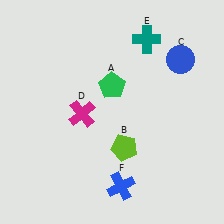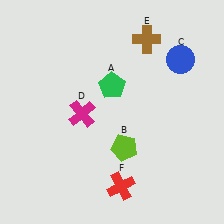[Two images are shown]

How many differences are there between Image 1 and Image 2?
There are 2 differences between the two images.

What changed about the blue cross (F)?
In Image 1, F is blue. In Image 2, it changed to red.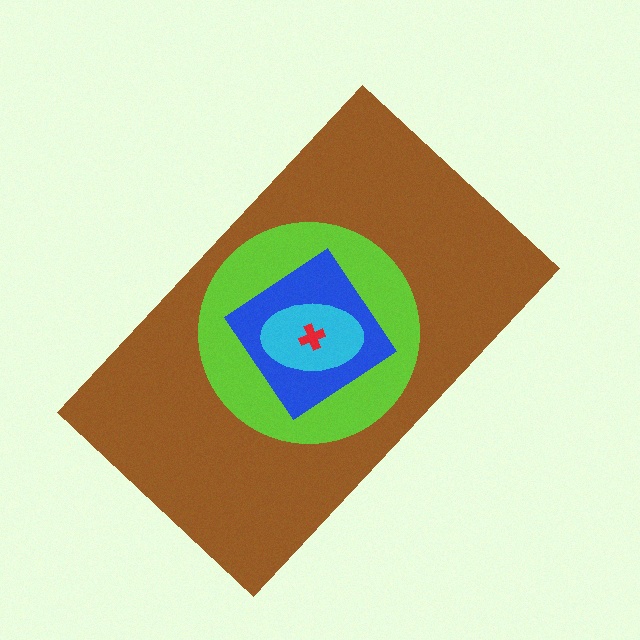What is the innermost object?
The red cross.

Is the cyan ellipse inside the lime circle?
Yes.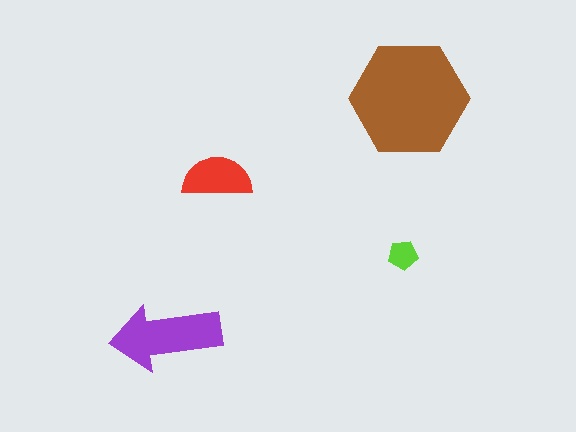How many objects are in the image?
There are 4 objects in the image.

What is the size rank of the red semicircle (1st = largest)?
3rd.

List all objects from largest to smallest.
The brown hexagon, the purple arrow, the red semicircle, the lime pentagon.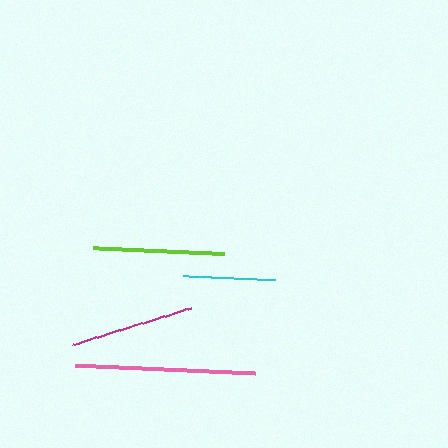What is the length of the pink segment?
The pink segment is approximately 181 pixels long.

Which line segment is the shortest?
The cyan line is the shortest at approximately 92 pixels.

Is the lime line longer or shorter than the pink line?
The pink line is longer than the lime line.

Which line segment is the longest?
The pink line is the longest at approximately 181 pixels.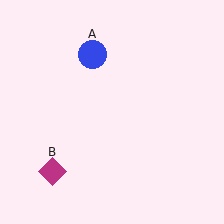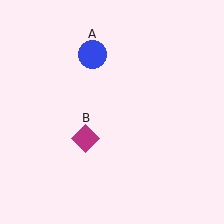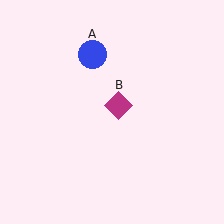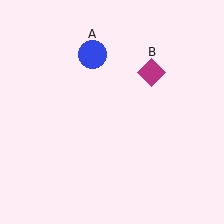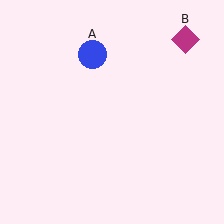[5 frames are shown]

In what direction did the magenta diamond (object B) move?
The magenta diamond (object B) moved up and to the right.